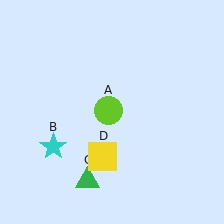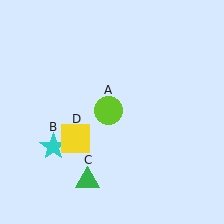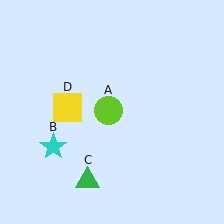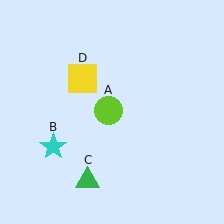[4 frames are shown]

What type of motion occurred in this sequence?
The yellow square (object D) rotated clockwise around the center of the scene.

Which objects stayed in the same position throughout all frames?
Lime circle (object A) and cyan star (object B) and green triangle (object C) remained stationary.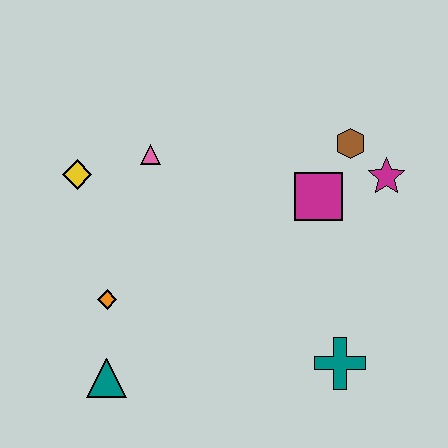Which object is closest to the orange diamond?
The teal triangle is closest to the orange diamond.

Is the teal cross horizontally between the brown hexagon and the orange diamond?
Yes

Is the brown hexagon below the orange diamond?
No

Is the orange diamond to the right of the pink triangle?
No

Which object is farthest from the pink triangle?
The teal cross is farthest from the pink triangle.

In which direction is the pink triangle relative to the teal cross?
The pink triangle is above the teal cross.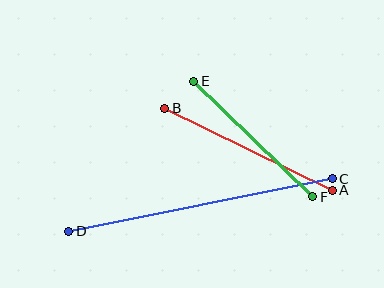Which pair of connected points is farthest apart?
Points C and D are farthest apart.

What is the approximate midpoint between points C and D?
The midpoint is at approximately (201, 205) pixels.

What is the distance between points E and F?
The distance is approximately 166 pixels.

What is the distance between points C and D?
The distance is approximately 269 pixels.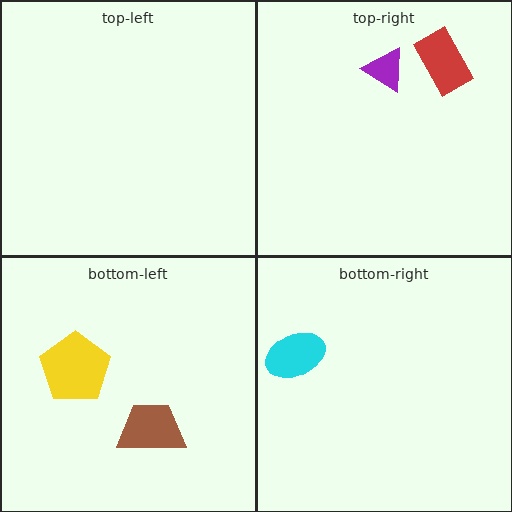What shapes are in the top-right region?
The purple triangle, the red rectangle.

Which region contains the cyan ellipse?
The bottom-right region.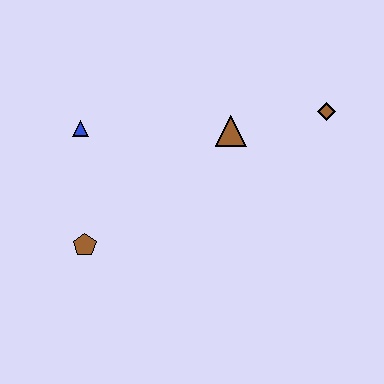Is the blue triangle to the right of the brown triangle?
No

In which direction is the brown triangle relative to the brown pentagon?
The brown triangle is to the right of the brown pentagon.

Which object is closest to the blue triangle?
The brown pentagon is closest to the blue triangle.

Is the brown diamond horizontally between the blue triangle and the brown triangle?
No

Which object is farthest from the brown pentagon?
The brown diamond is farthest from the brown pentagon.